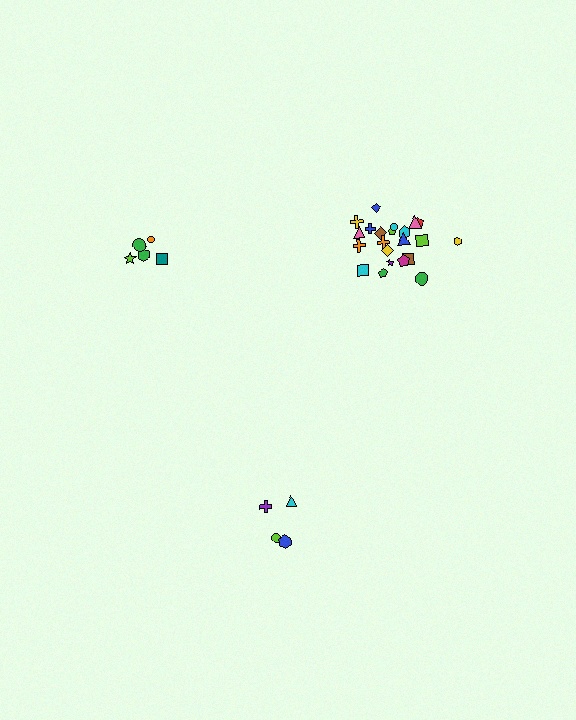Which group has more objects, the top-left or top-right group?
The top-right group.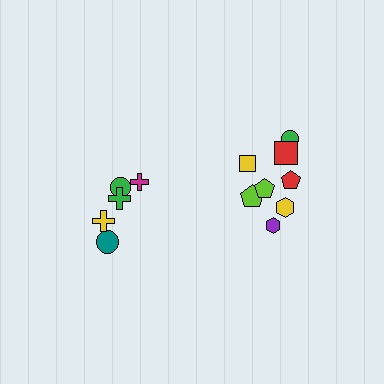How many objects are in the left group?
There are 5 objects.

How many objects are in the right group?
There are 8 objects.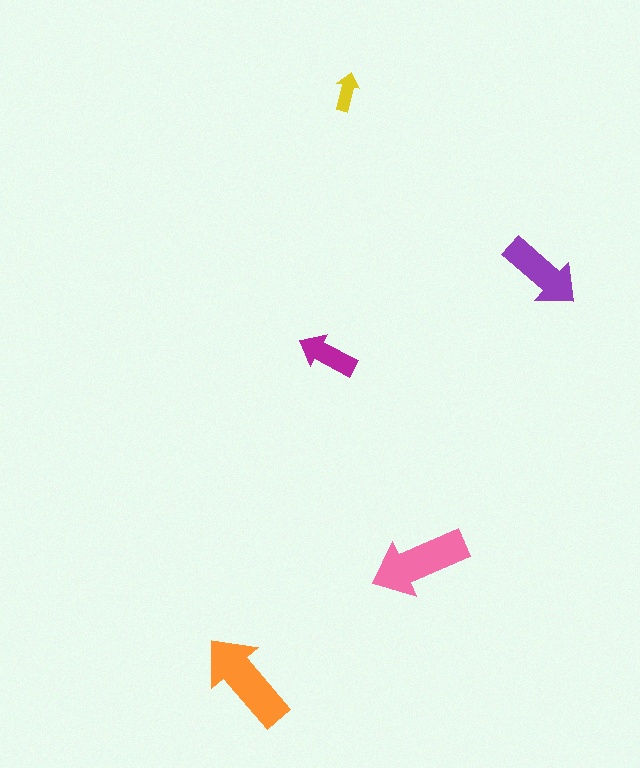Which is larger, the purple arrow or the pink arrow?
The pink one.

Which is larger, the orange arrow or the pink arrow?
The orange one.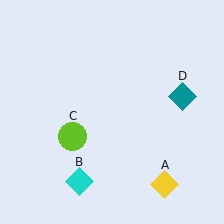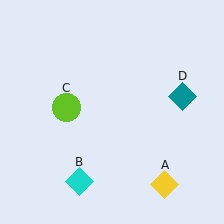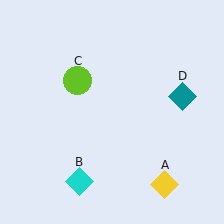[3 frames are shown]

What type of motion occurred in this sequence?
The lime circle (object C) rotated clockwise around the center of the scene.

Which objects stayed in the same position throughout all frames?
Yellow diamond (object A) and cyan diamond (object B) and teal diamond (object D) remained stationary.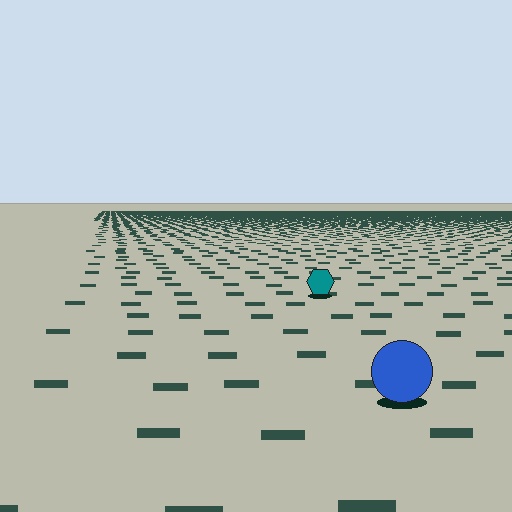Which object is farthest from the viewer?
The teal hexagon is farthest from the viewer. It appears smaller and the ground texture around it is denser.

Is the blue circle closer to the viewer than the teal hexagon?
Yes. The blue circle is closer — you can tell from the texture gradient: the ground texture is coarser near it.